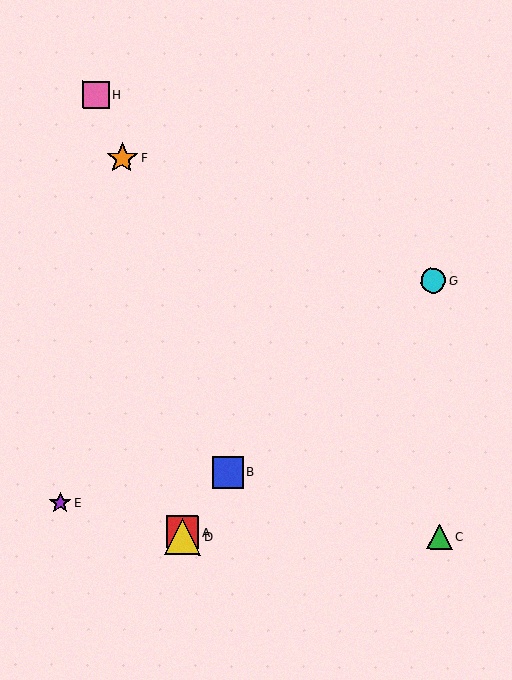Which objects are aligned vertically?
Objects A, D are aligned vertically.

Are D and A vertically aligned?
Yes, both are at x≈183.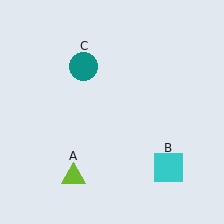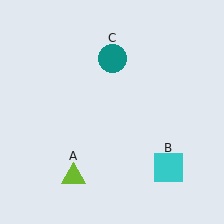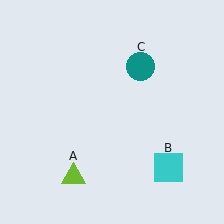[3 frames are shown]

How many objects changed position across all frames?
1 object changed position: teal circle (object C).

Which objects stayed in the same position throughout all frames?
Lime triangle (object A) and cyan square (object B) remained stationary.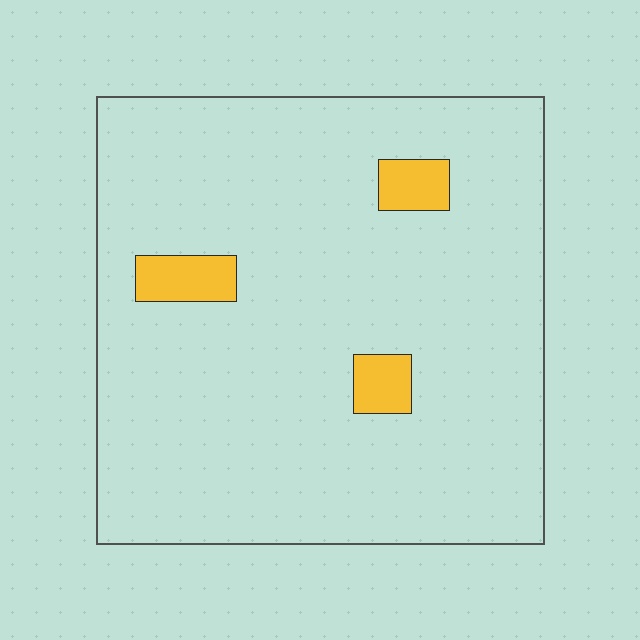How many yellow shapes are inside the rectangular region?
3.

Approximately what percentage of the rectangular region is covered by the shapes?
Approximately 5%.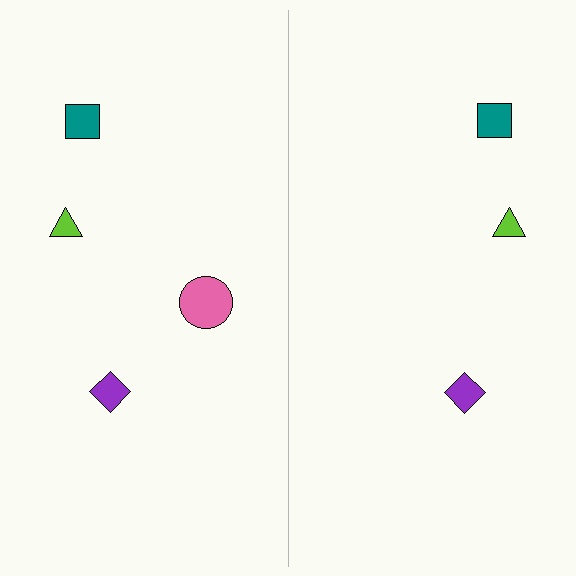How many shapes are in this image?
There are 7 shapes in this image.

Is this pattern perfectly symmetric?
No, the pattern is not perfectly symmetric. A pink circle is missing from the right side.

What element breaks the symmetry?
A pink circle is missing from the right side.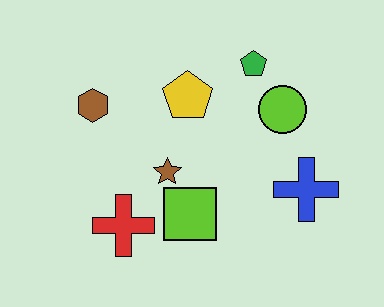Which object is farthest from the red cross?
The green pentagon is farthest from the red cross.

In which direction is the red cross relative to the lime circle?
The red cross is to the left of the lime circle.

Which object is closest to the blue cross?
The lime circle is closest to the blue cross.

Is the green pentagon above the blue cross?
Yes